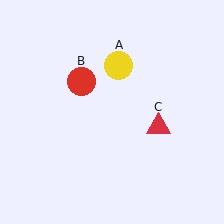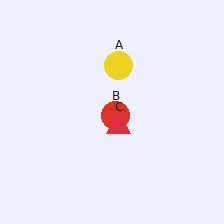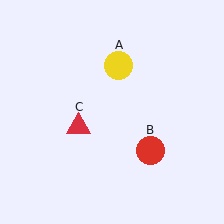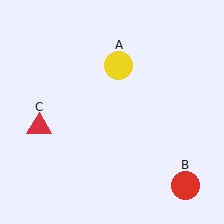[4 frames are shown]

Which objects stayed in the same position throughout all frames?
Yellow circle (object A) remained stationary.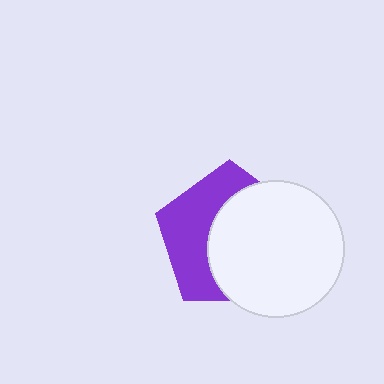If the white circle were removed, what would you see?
You would see the complete purple pentagon.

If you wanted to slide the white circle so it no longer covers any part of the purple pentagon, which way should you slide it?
Slide it right — that is the most direct way to separate the two shapes.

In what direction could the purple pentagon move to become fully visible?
The purple pentagon could move left. That would shift it out from behind the white circle entirely.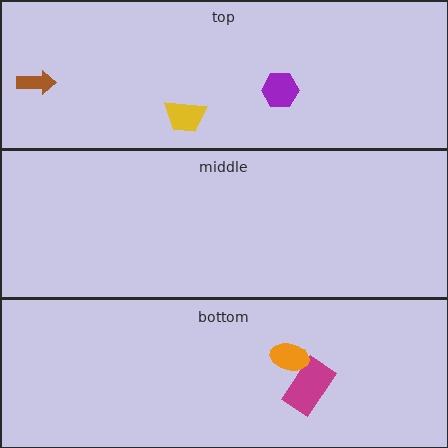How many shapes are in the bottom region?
2.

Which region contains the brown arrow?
The top region.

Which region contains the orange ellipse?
The bottom region.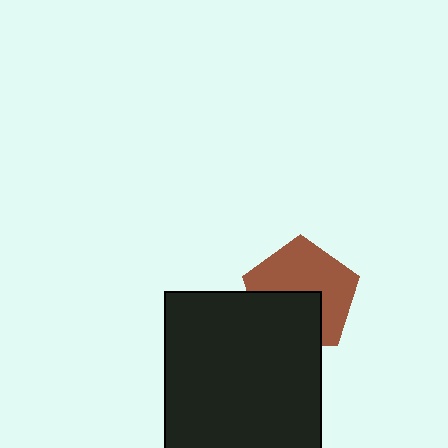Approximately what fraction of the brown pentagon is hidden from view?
Roughly 39% of the brown pentagon is hidden behind the black rectangle.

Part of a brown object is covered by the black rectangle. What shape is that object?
It is a pentagon.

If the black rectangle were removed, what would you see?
You would see the complete brown pentagon.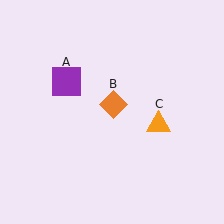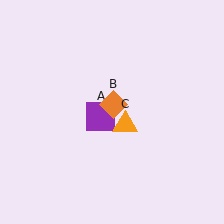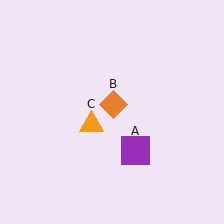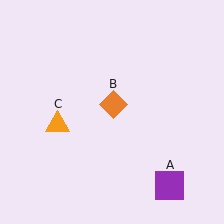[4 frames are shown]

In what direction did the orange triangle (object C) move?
The orange triangle (object C) moved left.